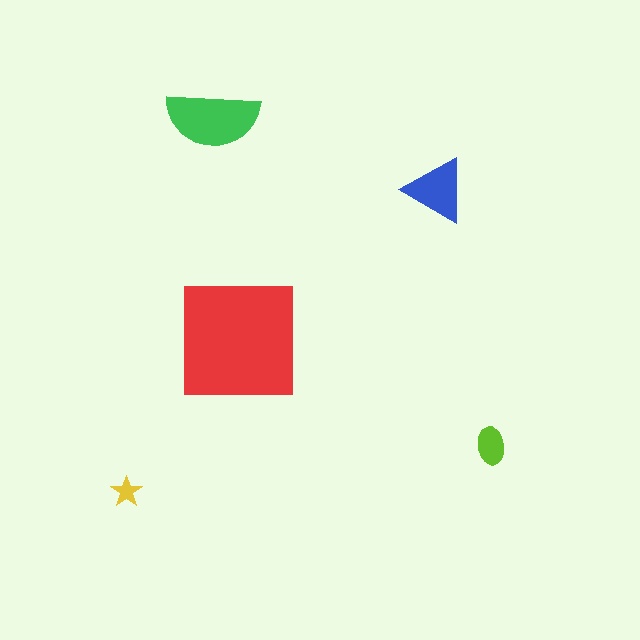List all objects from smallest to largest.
The yellow star, the lime ellipse, the blue triangle, the green semicircle, the red square.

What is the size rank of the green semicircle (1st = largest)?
2nd.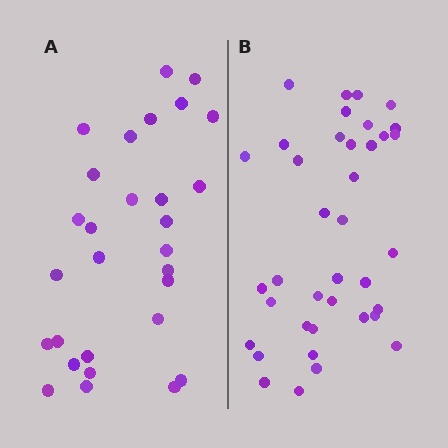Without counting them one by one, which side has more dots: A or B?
Region B (the right region) has more dots.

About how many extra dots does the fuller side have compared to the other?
Region B has roughly 8 or so more dots than region A.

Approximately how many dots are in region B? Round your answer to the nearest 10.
About 40 dots. (The exact count is 38, which rounds to 40.)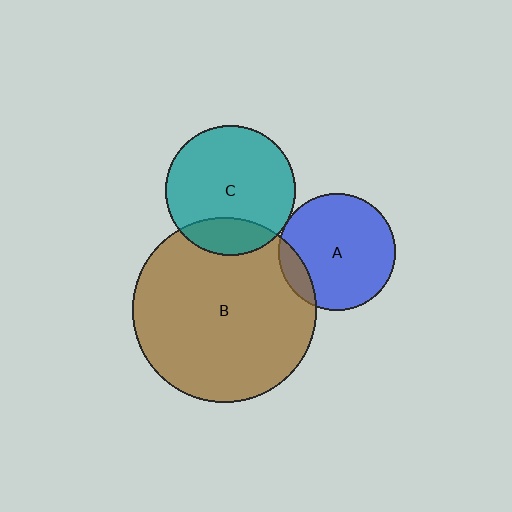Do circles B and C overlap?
Yes.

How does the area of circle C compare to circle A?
Approximately 1.2 times.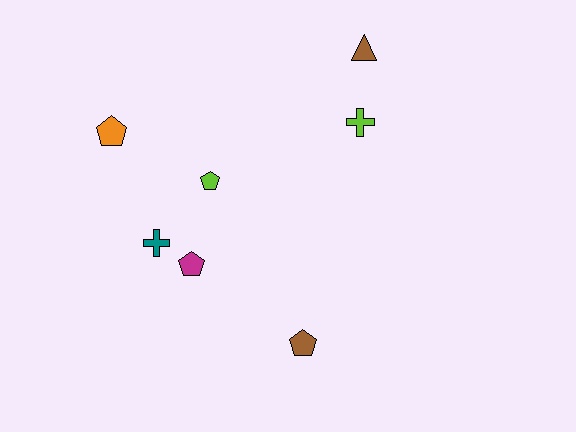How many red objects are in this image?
There are no red objects.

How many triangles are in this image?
There is 1 triangle.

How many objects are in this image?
There are 7 objects.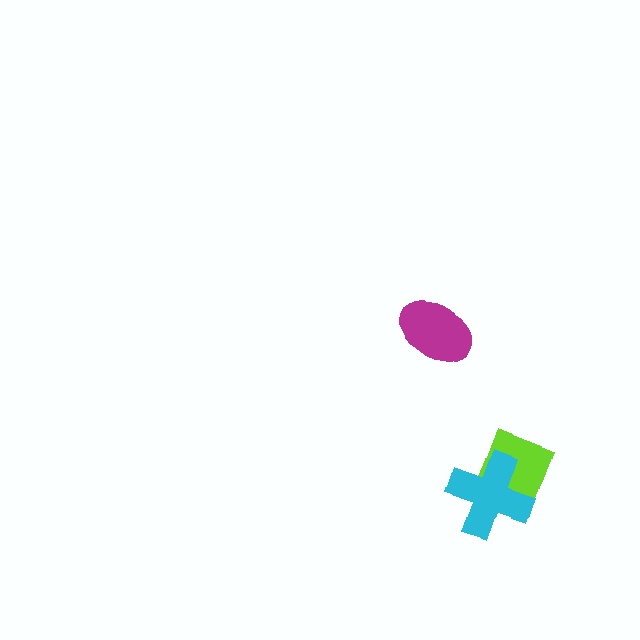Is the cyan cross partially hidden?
No, no other shape covers it.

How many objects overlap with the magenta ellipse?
0 objects overlap with the magenta ellipse.